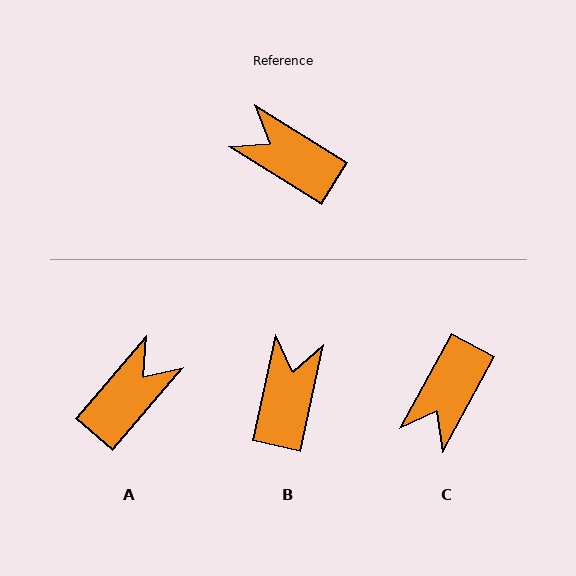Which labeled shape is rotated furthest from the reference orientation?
A, about 99 degrees away.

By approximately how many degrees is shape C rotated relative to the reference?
Approximately 94 degrees counter-clockwise.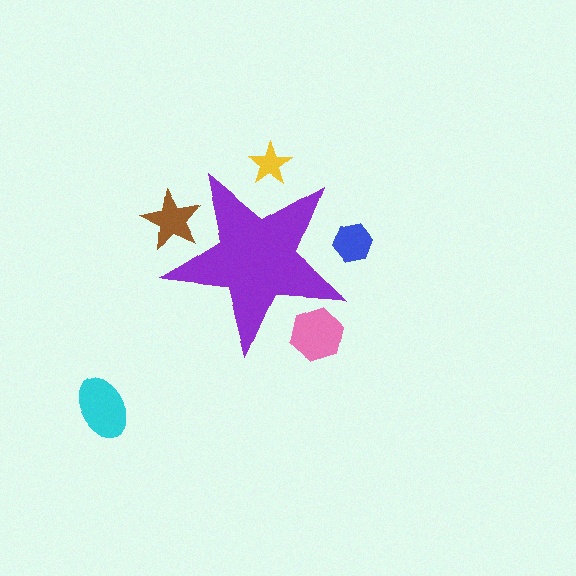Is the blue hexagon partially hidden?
Yes, the blue hexagon is partially hidden behind the purple star.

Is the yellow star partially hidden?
Yes, the yellow star is partially hidden behind the purple star.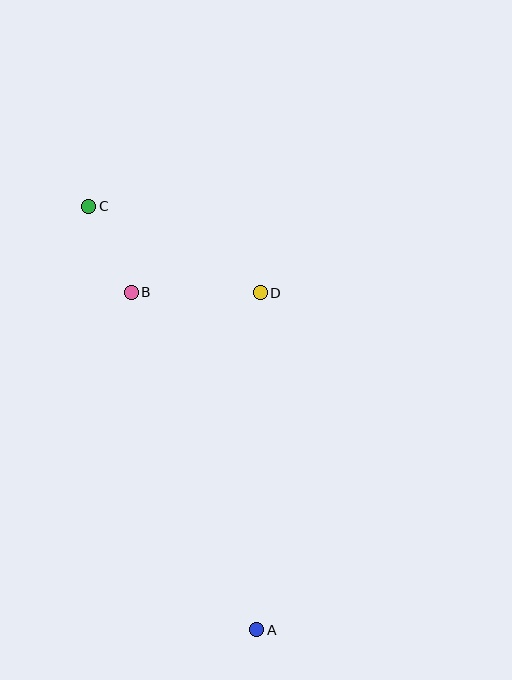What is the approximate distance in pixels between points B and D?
The distance between B and D is approximately 129 pixels.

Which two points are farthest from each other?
Points A and C are farthest from each other.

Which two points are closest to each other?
Points B and C are closest to each other.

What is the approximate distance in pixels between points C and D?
The distance between C and D is approximately 192 pixels.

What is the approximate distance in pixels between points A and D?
The distance between A and D is approximately 337 pixels.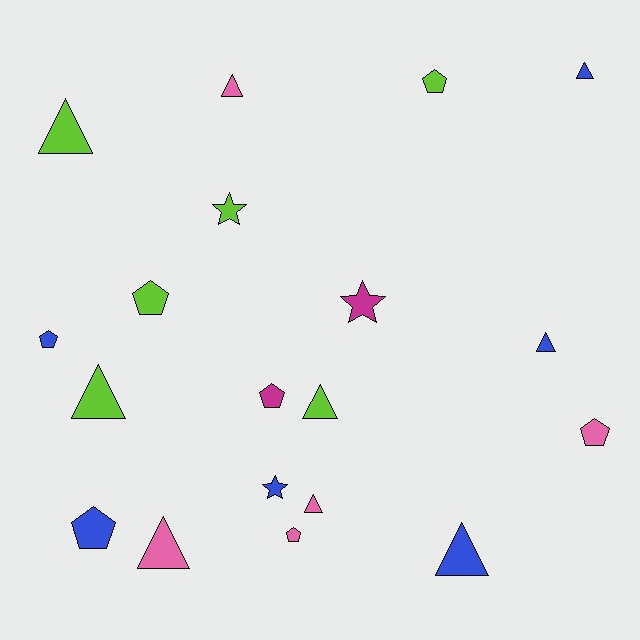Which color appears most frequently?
Blue, with 6 objects.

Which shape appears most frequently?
Triangle, with 9 objects.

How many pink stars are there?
There are no pink stars.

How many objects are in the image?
There are 19 objects.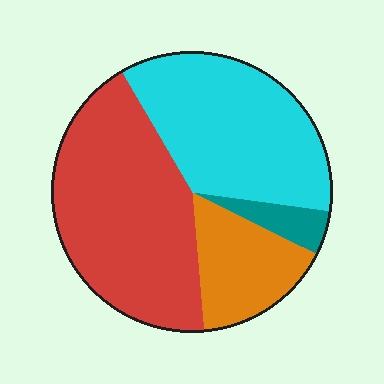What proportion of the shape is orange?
Orange covers 16% of the shape.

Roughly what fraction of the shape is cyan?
Cyan takes up about three eighths (3/8) of the shape.